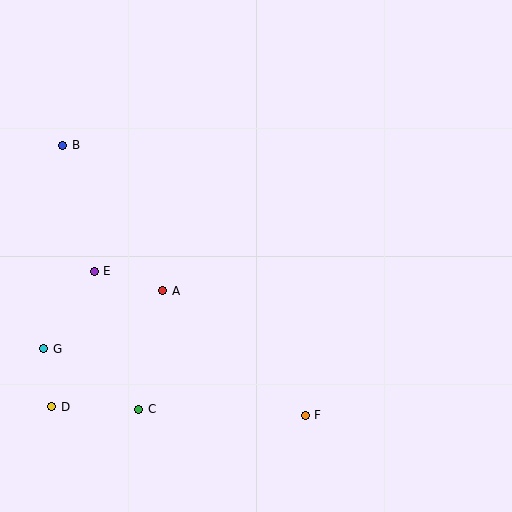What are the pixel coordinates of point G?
Point G is at (44, 349).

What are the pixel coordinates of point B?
Point B is at (63, 145).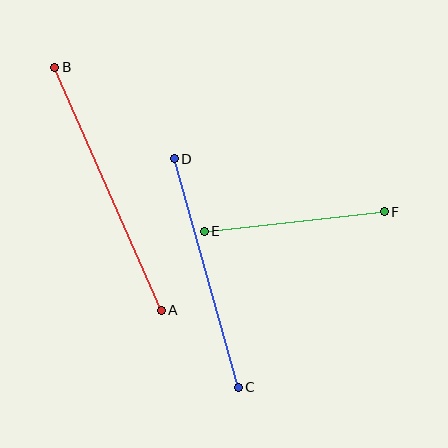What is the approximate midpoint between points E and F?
The midpoint is at approximately (294, 221) pixels.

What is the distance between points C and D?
The distance is approximately 237 pixels.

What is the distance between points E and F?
The distance is approximately 181 pixels.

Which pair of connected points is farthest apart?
Points A and B are farthest apart.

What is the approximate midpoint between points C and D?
The midpoint is at approximately (206, 273) pixels.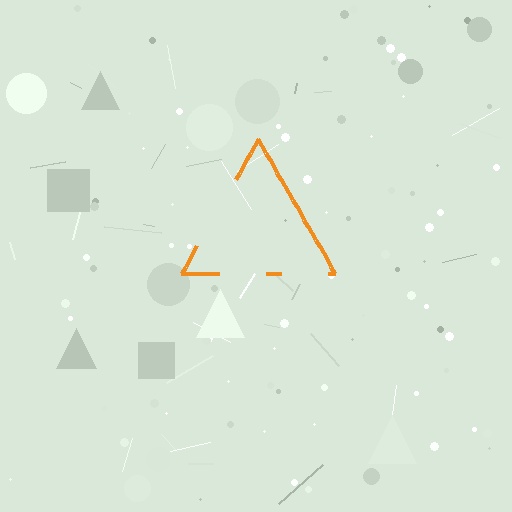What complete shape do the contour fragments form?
The contour fragments form a triangle.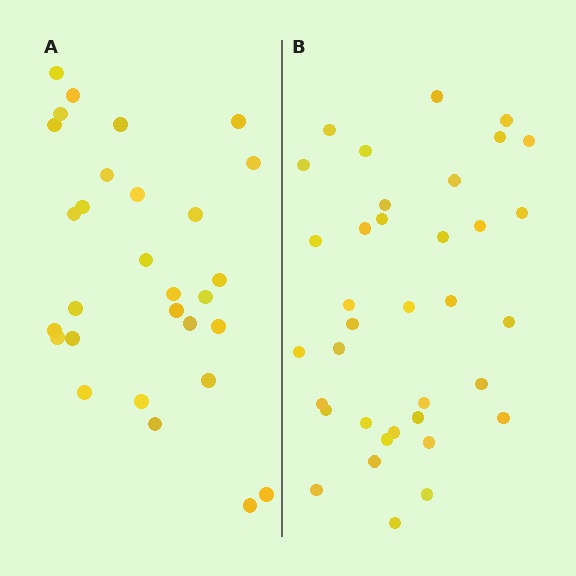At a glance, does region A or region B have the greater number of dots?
Region B (the right region) has more dots.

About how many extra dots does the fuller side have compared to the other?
Region B has roughly 8 or so more dots than region A.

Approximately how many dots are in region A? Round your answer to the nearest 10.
About 30 dots. (The exact count is 29, which rounds to 30.)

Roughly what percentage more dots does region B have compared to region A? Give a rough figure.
About 25% more.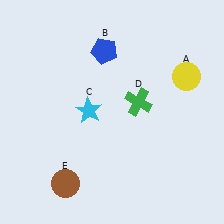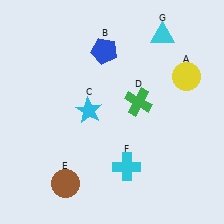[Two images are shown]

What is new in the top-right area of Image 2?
A cyan triangle (G) was added in the top-right area of Image 2.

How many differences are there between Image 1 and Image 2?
There are 2 differences between the two images.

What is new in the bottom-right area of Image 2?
A cyan cross (F) was added in the bottom-right area of Image 2.